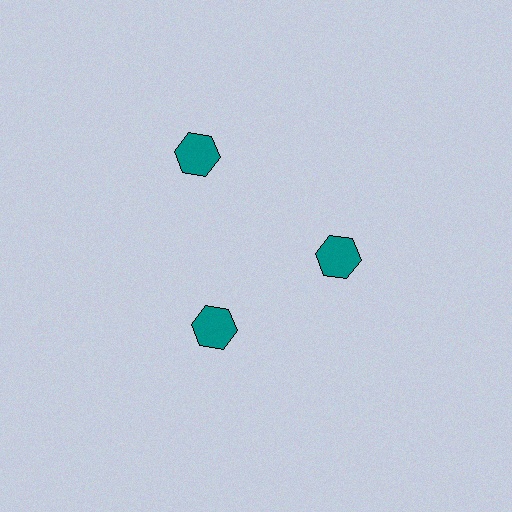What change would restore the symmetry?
The symmetry would be restored by moving it inward, back onto the ring so that all 3 hexagons sit at equal angles and equal distance from the center.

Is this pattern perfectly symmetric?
No. The 3 teal hexagons are arranged in a ring, but one element near the 11 o'clock position is pushed outward from the center, breaking the 3-fold rotational symmetry.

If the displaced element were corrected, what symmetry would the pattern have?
It would have 3-fold rotational symmetry — the pattern would map onto itself every 120 degrees.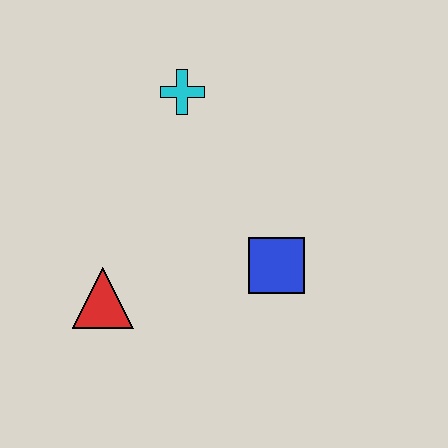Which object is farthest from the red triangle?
The cyan cross is farthest from the red triangle.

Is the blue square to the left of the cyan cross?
No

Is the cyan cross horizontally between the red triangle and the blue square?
Yes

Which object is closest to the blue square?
The red triangle is closest to the blue square.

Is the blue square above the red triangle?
Yes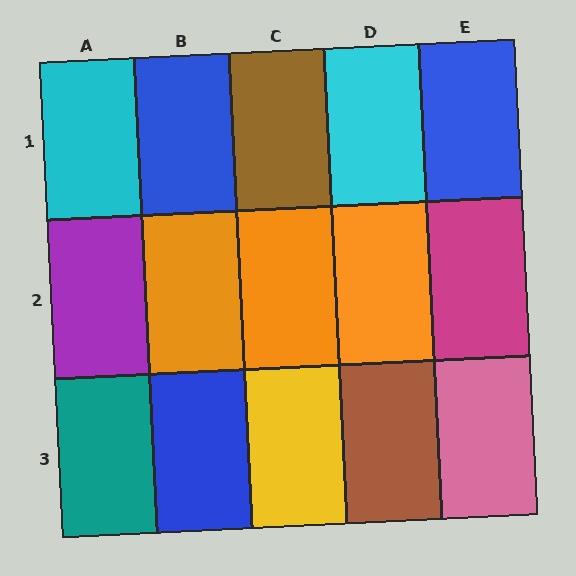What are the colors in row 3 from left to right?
Teal, blue, yellow, brown, pink.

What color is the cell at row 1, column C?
Brown.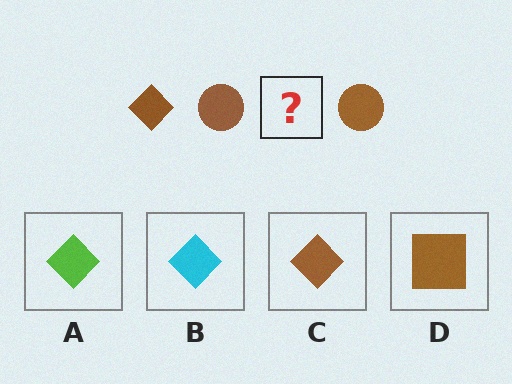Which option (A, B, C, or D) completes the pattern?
C.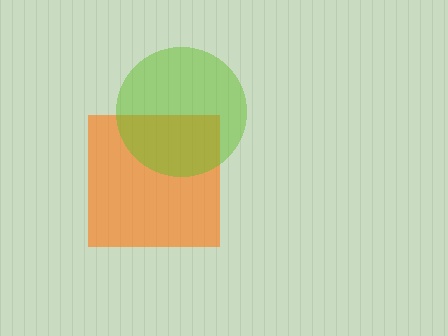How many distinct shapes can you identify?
There are 2 distinct shapes: an orange square, a lime circle.